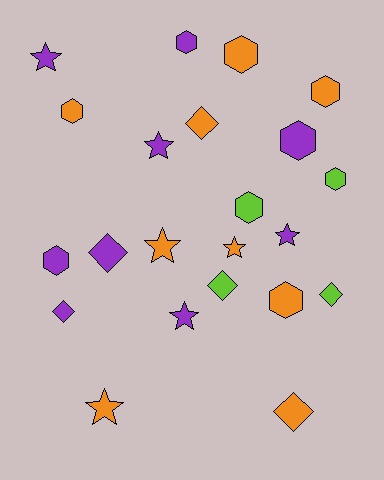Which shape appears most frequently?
Hexagon, with 9 objects.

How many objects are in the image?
There are 22 objects.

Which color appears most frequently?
Purple, with 9 objects.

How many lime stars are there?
There are no lime stars.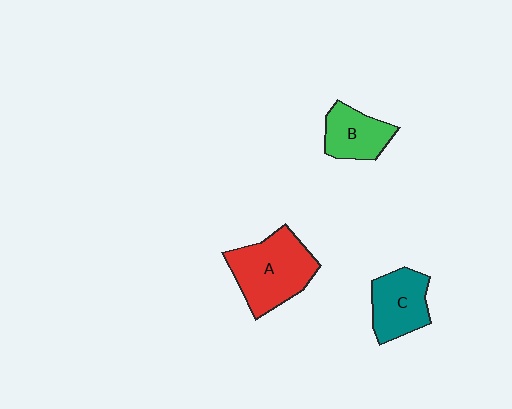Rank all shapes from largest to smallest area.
From largest to smallest: A (red), C (teal), B (green).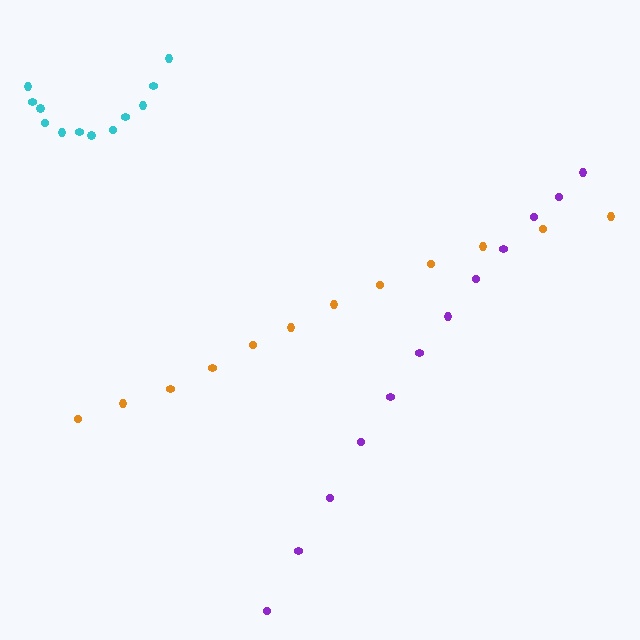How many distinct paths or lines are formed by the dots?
There are 3 distinct paths.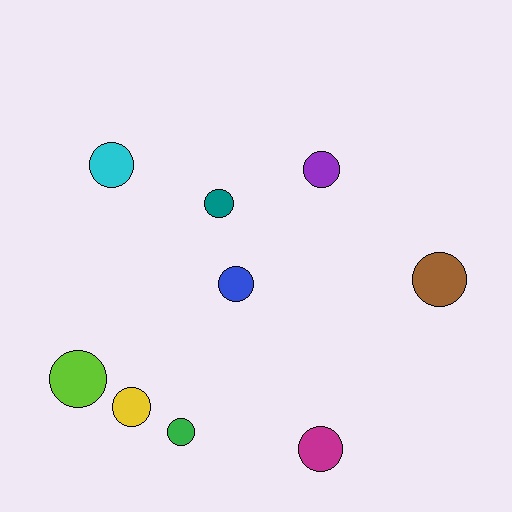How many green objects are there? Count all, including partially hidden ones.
There is 1 green object.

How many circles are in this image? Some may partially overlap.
There are 9 circles.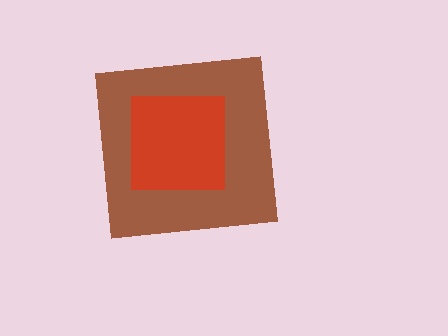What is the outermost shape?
The brown square.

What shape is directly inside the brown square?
The red square.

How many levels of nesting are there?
2.